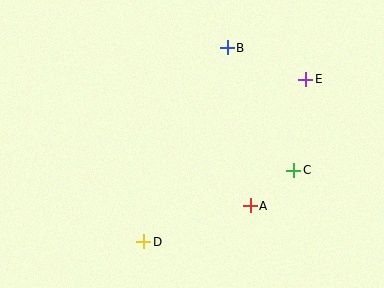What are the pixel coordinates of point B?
Point B is at (227, 48).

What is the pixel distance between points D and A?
The distance between D and A is 112 pixels.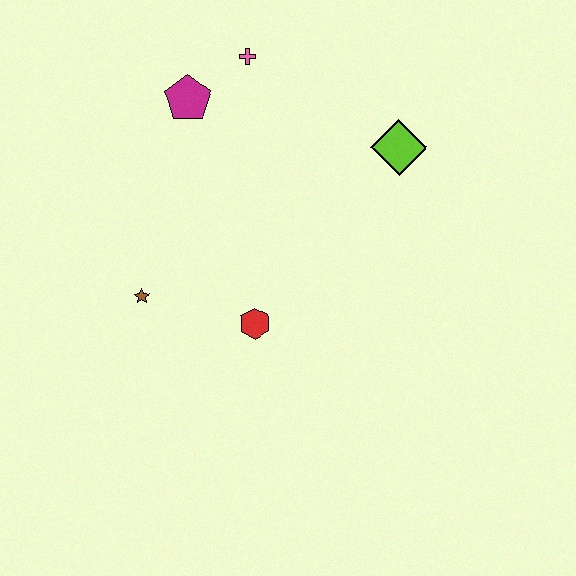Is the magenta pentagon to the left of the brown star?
No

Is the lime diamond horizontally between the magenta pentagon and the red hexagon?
No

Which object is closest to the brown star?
The red hexagon is closest to the brown star.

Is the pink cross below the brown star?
No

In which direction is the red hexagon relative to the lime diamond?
The red hexagon is below the lime diamond.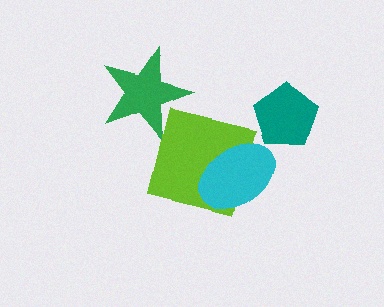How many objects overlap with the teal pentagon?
0 objects overlap with the teal pentagon.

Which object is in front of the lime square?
The cyan ellipse is in front of the lime square.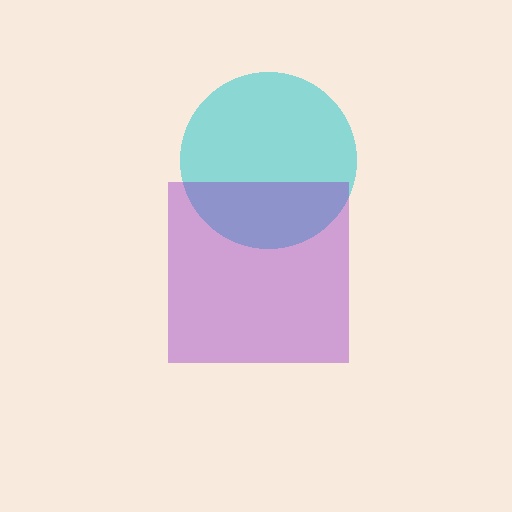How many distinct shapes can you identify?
There are 2 distinct shapes: a cyan circle, a purple square.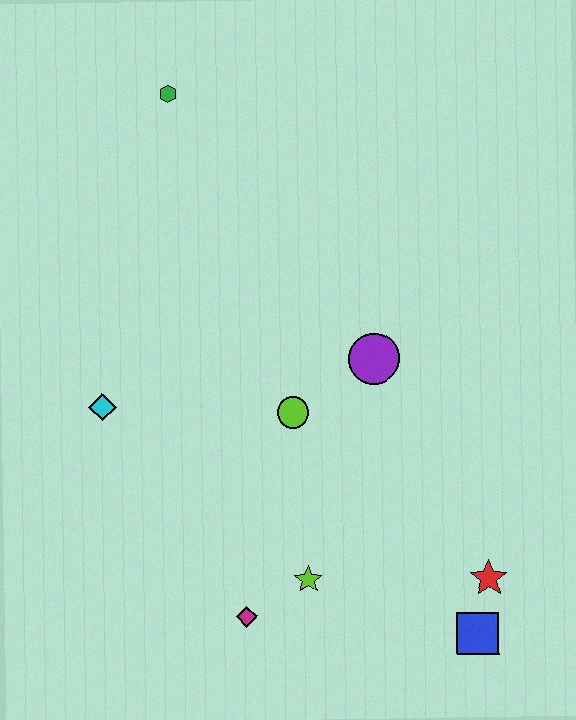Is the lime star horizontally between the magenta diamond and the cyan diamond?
No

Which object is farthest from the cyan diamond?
The blue square is farthest from the cyan diamond.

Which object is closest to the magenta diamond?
The lime star is closest to the magenta diamond.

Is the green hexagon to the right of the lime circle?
No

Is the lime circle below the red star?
No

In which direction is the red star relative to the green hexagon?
The red star is below the green hexagon.